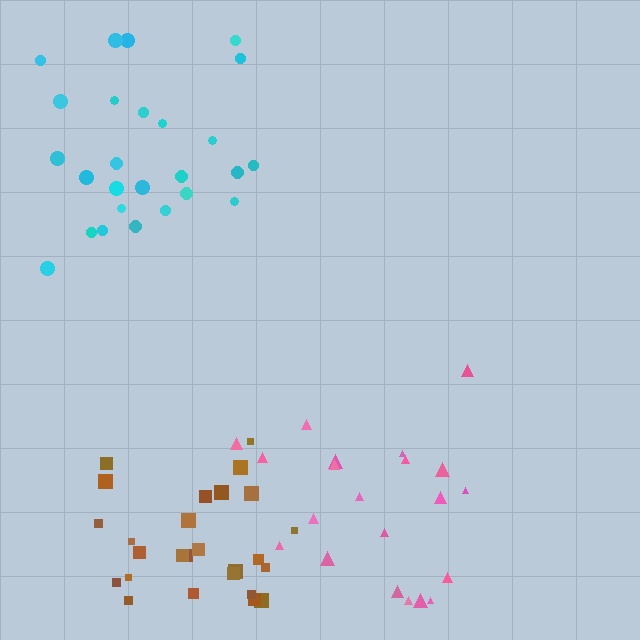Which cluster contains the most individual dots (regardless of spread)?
Cyan (26).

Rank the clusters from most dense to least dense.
brown, cyan, pink.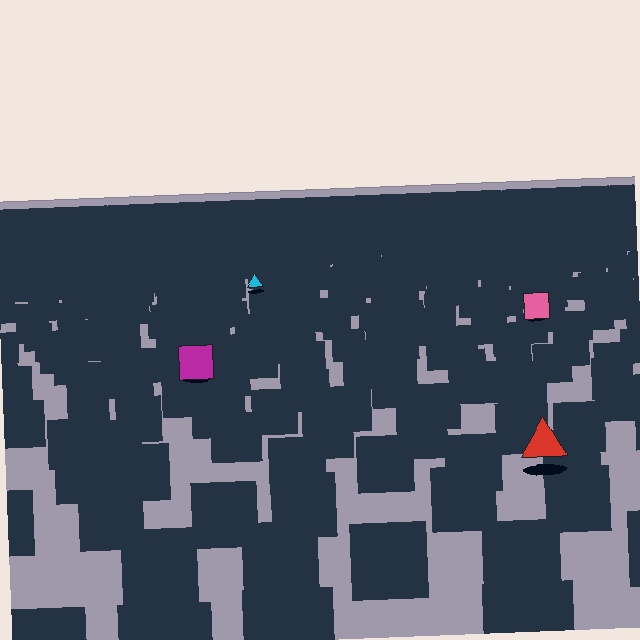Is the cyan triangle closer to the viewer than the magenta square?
No. The magenta square is closer — you can tell from the texture gradient: the ground texture is coarser near it.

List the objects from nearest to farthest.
From nearest to farthest: the red triangle, the magenta square, the pink square, the cyan triangle.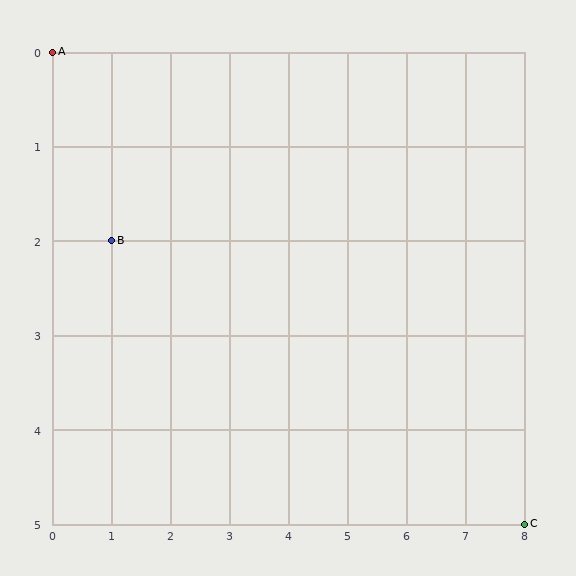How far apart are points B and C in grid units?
Points B and C are 7 columns and 3 rows apart (about 7.6 grid units diagonally).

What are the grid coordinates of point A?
Point A is at grid coordinates (0, 0).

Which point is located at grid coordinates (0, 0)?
Point A is at (0, 0).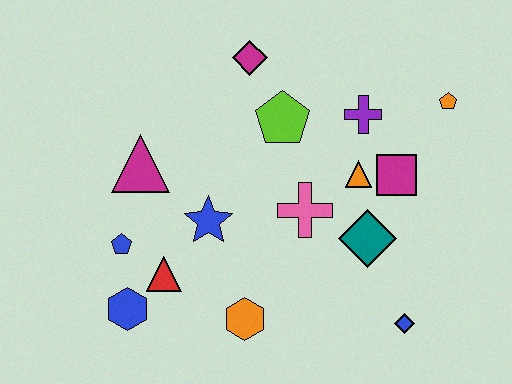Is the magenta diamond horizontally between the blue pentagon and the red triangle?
No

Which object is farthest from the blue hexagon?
The orange pentagon is farthest from the blue hexagon.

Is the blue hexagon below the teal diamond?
Yes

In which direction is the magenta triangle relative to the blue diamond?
The magenta triangle is to the left of the blue diamond.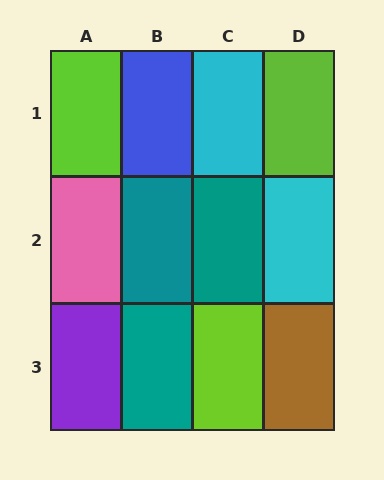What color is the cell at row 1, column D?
Lime.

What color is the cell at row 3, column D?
Brown.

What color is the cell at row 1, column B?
Blue.